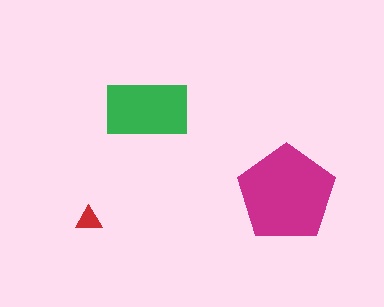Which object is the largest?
The magenta pentagon.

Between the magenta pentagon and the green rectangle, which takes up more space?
The magenta pentagon.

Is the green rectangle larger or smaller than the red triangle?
Larger.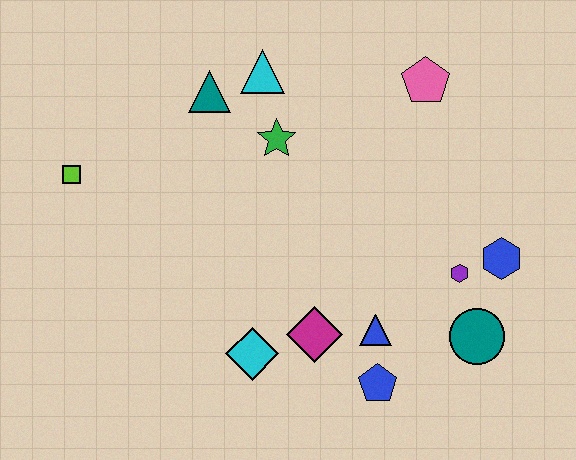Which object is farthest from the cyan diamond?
The pink pentagon is farthest from the cyan diamond.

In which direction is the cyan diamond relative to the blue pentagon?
The cyan diamond is to the left of the blue pentagon.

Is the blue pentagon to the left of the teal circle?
Yes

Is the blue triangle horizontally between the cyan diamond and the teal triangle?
No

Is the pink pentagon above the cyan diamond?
Yes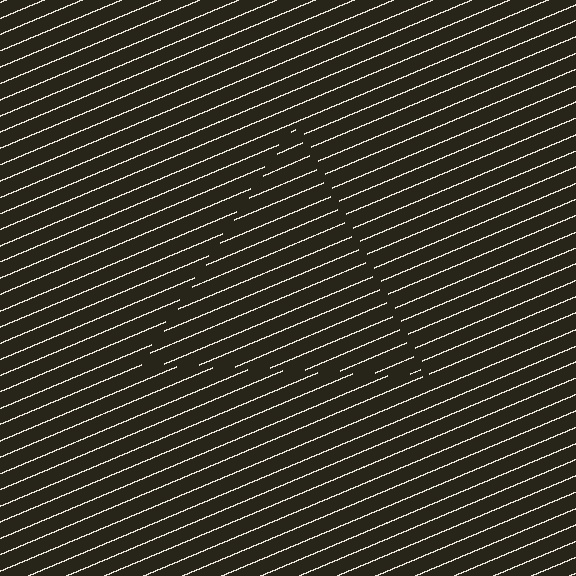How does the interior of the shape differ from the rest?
The interior of the shape contains the same grating, shifted by half a period — the contour is defined by the phase discontinuity where line-ends from the inner and outer gratings abut.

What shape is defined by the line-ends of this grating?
An illusory triangle. The interior of the shape contains the same grating, shifted by half a period — the contour is defined by the phase discontinuity where line-ends from the inner and outer gratings abut.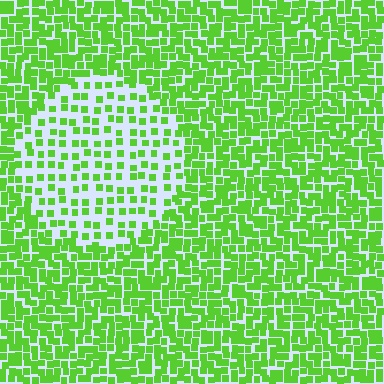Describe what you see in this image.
The image contains small lime elements arranged at two different densities. A circle-shaped region is visible where the elements are less densely packed than the surrounding area.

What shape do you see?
I see a circle.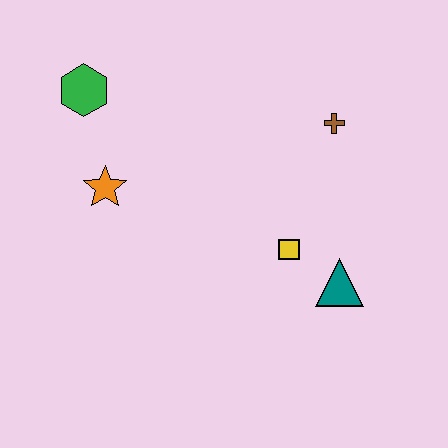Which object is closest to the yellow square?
The teal triangle is closest to the yellow square.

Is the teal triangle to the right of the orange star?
Yes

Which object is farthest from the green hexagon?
The teal triangle is farthest from the green hexagon.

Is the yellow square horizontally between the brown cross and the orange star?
Yes